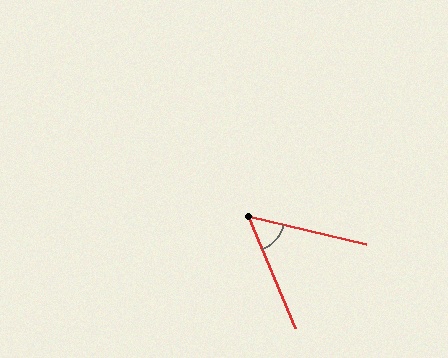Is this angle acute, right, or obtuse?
It is acute.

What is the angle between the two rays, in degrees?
Approximately 54 degrees.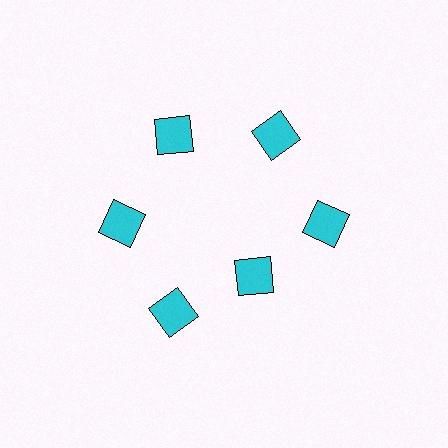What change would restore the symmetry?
The symmetry would be restored by moving it outward, back onto the ring so that all 6 squares sit at equal angles and equal distance from the center.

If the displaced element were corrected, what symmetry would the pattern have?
It would have 6-fold rotational symmetry — the pattern would map onto itself every 60 degrees.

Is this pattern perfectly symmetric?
No. The 6 cyan squares are arranged in a ring, but one element near the 5 o'clock position is pulled inward toward the center, breaking the 6-fold rotational symmetry.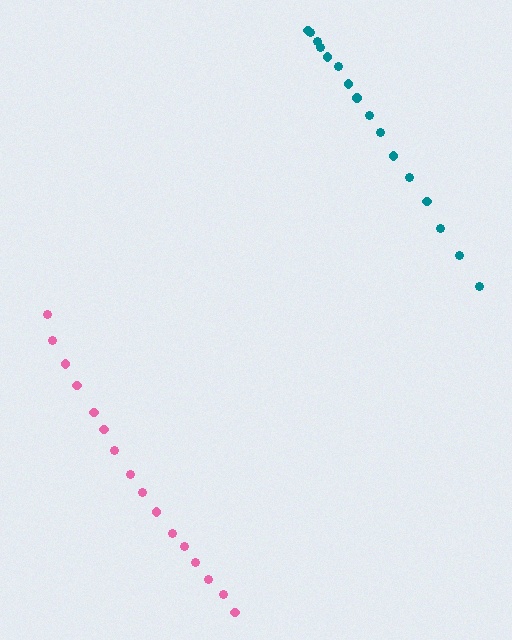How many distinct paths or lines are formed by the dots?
There are 2 distinct paths.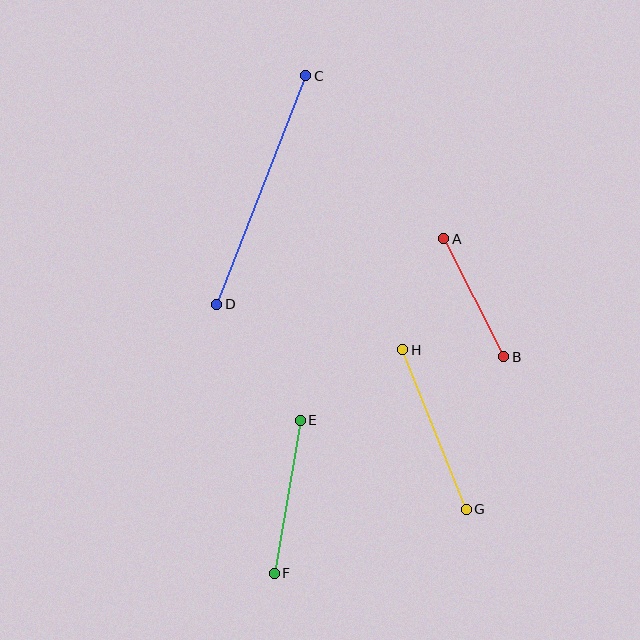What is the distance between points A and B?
The distance is approximately 133 pixels.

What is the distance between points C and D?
The distance is approximately 245 pixels.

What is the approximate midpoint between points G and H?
The midpoint is at approximately (435, 429) pixels.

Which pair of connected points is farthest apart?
Points C and D are farthest apart.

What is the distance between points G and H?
The distance is approximately 171 pixels.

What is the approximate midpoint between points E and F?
The midpoint is at approximately (287, 497) pixels.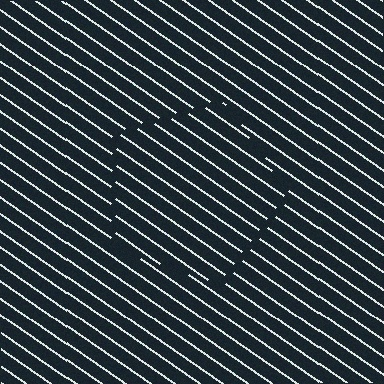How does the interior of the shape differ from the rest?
The interior of the shape contains the same grating, shifted by half a period — the contour is defined by the phase discontinuity where line-ends from the inner and outer gratings abut.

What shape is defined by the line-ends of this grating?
An illusory pentagon. The interior of the shape contains the same grating, shifted by half a period — the contour is defined by the phase discontinuity where line-ends from the inner and outer gratings abut.